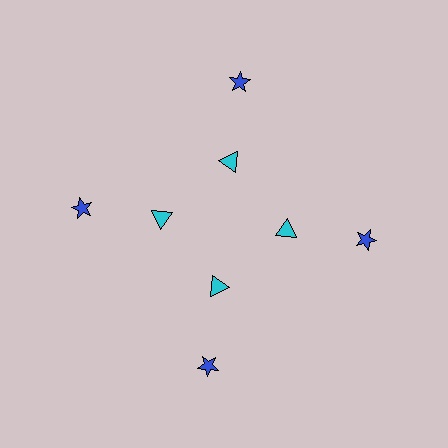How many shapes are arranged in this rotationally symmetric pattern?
There are 8 shapes, arranged in 4 groups of 2.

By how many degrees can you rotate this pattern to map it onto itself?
The pattern maps onto itself every 90 degrees of rotation.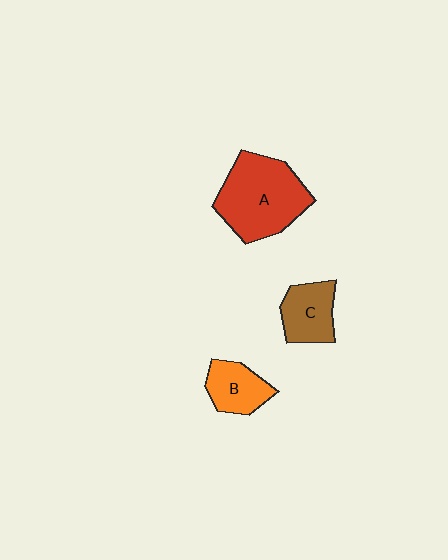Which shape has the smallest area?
Shape B (orange).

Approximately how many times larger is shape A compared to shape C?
Approximately 2.0 times.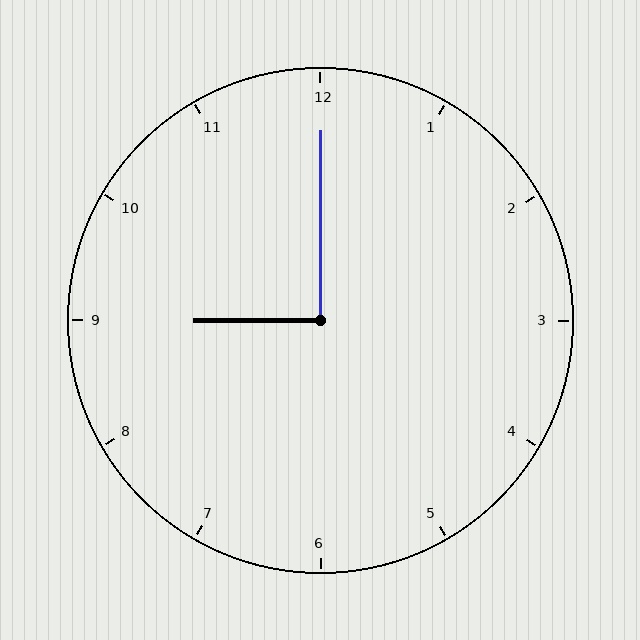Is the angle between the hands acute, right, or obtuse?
It is right.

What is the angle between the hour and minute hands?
Approximately 90 degrees.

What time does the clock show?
9:00.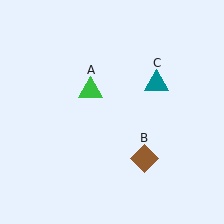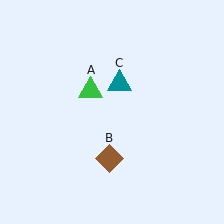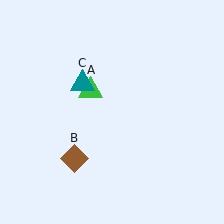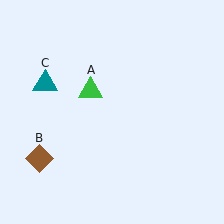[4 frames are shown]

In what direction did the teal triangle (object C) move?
The teal triangle (object C) moved left.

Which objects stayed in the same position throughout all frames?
Green triangle (object A) remained stationary.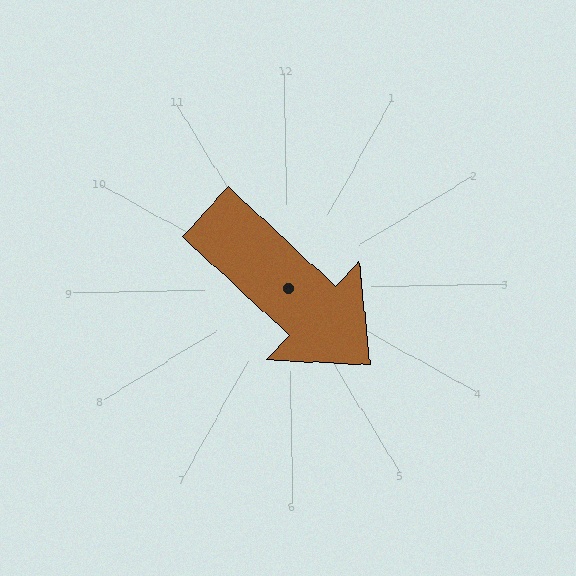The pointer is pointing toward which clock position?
Roughly 4 o'clock.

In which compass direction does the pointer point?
Southeast.